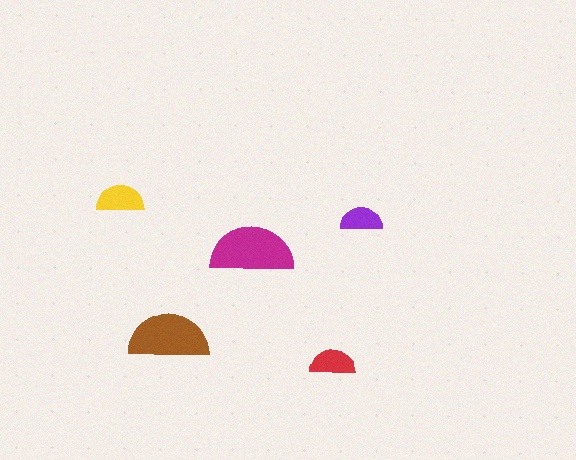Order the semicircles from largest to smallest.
the magenta one, the brown one, the yellow one, the red one, the purple one.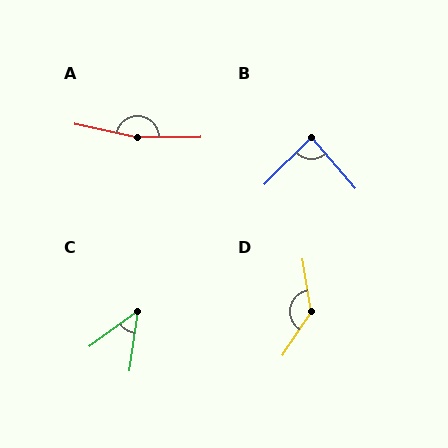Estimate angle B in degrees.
Approximately 85 degrees.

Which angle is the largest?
A, at approximately 167 degrees.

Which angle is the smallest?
C, at approximately 45 degrees.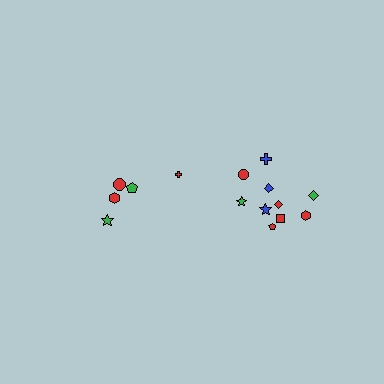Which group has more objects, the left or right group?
The right group.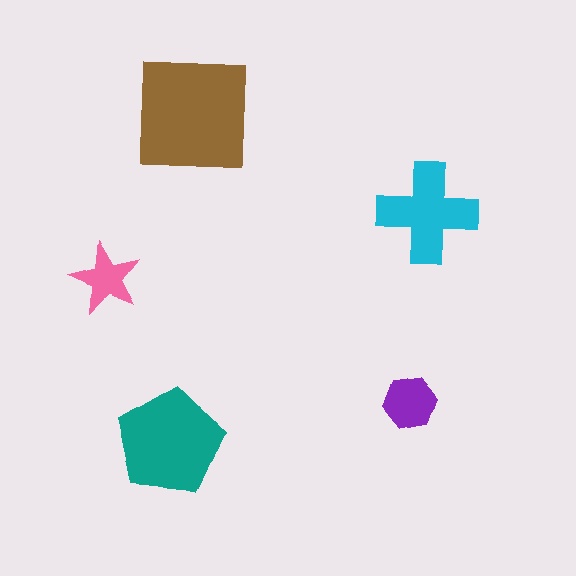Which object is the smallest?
The pink star.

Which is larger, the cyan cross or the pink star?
The cyan cross.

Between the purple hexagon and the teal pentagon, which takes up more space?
The teal pentagon.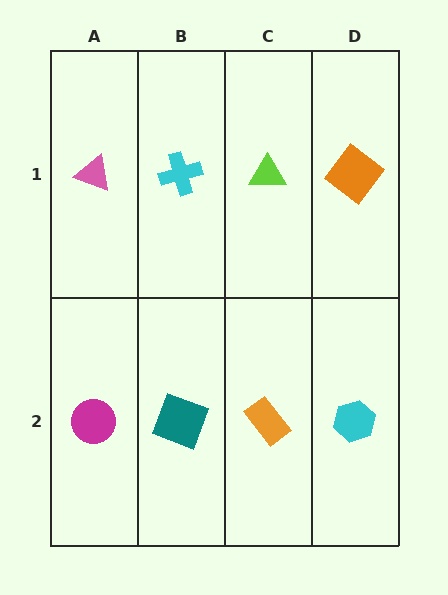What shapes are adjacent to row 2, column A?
A pink triangle (row 1, column A), a teal square (row 2, column B).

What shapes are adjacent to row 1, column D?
A cyan hexagon (row 2, column D), a lime triangle (row 1, column C).